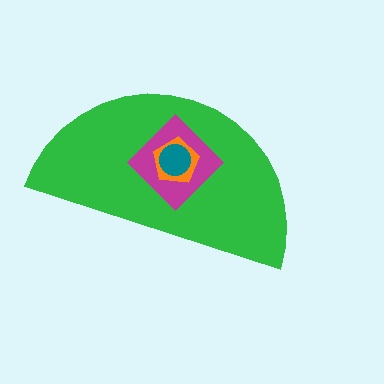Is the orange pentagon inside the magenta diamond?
Yes.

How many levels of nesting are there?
4.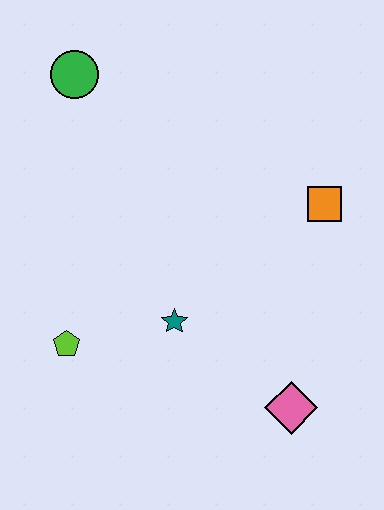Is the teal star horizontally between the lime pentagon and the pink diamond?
Yes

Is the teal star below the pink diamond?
No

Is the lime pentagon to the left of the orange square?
Yes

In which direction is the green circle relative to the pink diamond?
The green circle is above the pink diamond.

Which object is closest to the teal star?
The lime pentagon is closest to the teal star.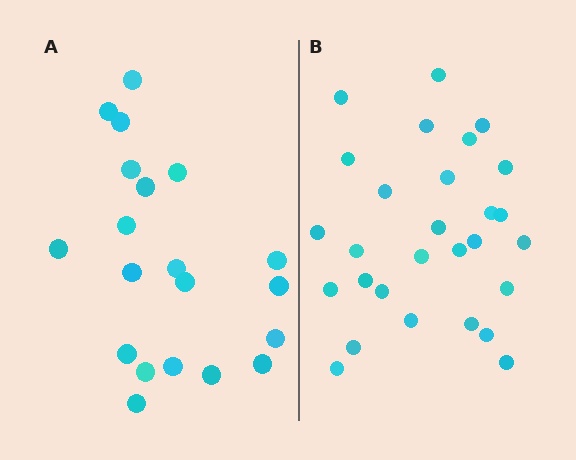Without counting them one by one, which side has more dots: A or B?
Region B (the right region) has more dots.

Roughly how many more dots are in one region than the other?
Region B has roughly 8 or so more dots than region A.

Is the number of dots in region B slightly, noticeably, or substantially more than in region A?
Region B has noticeably more, but not dramatically so. The ratio is roughly 1.4 to 1.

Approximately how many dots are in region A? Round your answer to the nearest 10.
About 20 dots.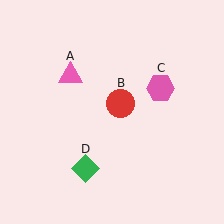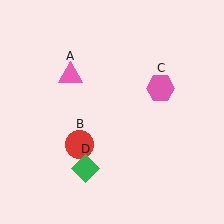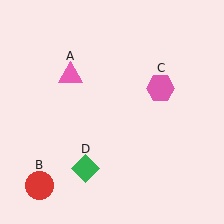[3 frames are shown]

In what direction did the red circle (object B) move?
The red circle (object B) moved down and to the left.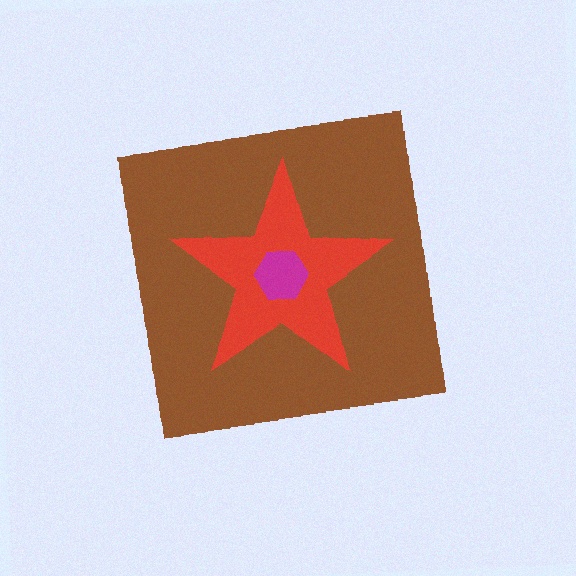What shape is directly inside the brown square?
The red star.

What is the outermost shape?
The brown square.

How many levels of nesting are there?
3.